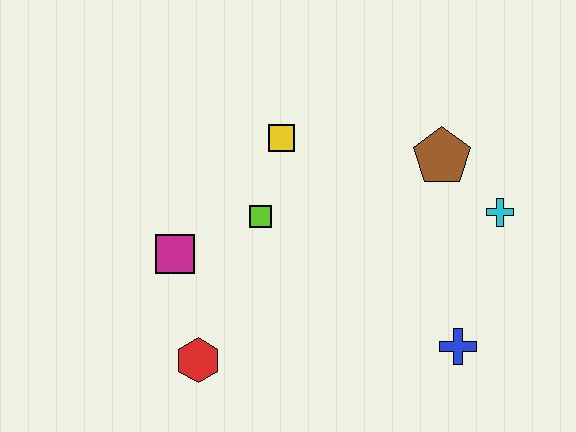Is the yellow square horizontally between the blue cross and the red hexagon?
Yes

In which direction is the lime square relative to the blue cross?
The lime square is to the left of the blue cross.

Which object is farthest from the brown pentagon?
The red hexagon is farthest from the brown pentagon.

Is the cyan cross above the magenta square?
Yes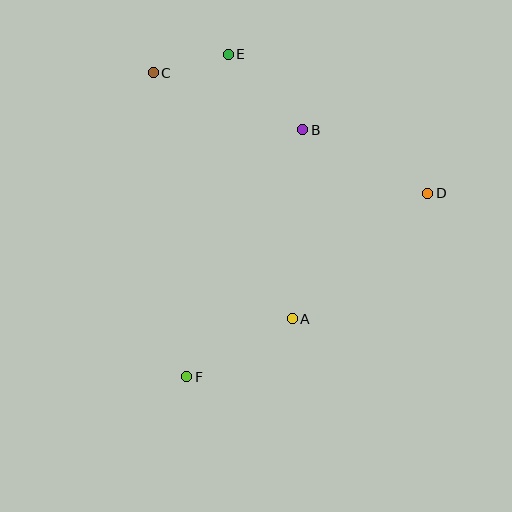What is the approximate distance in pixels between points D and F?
The distance between D and F is approximately 303 pixels.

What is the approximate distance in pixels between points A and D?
The distance between A and D is approximately 185 pixels.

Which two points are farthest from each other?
Points E and F are farthest from each other.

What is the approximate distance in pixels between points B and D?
The distance between B and D is approximately 140 pixels.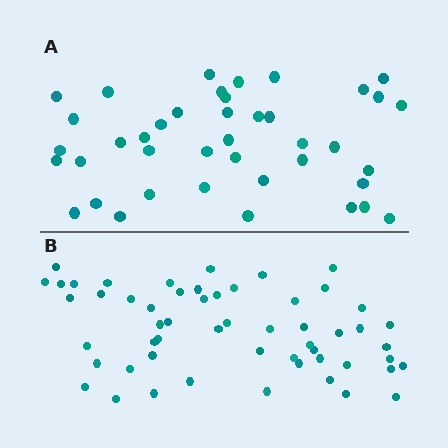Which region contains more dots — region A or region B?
Region B (the bottom region) has more dots.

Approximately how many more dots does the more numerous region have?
Region B has approximately 15 more dots than region A.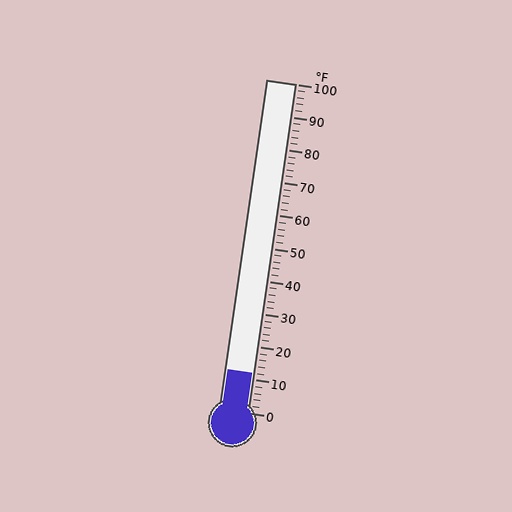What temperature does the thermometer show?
The thermometer shows approximately 12°F.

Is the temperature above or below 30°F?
The temperature is below 30°F.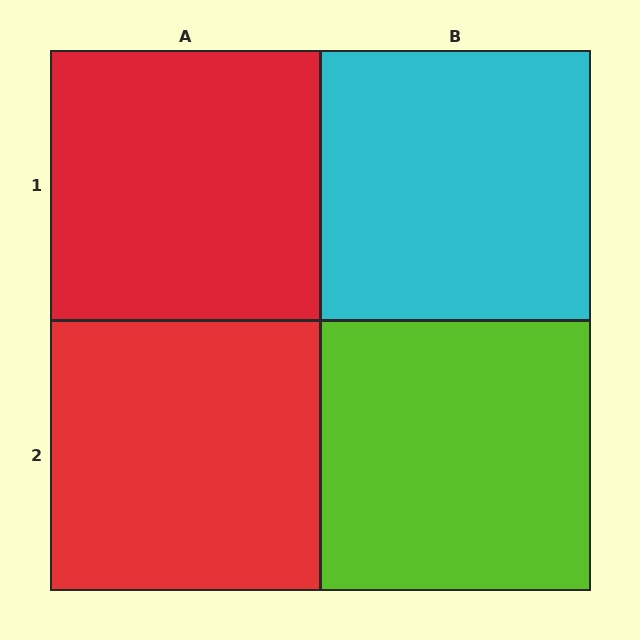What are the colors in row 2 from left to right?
Red, lime.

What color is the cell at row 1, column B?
Cyan.